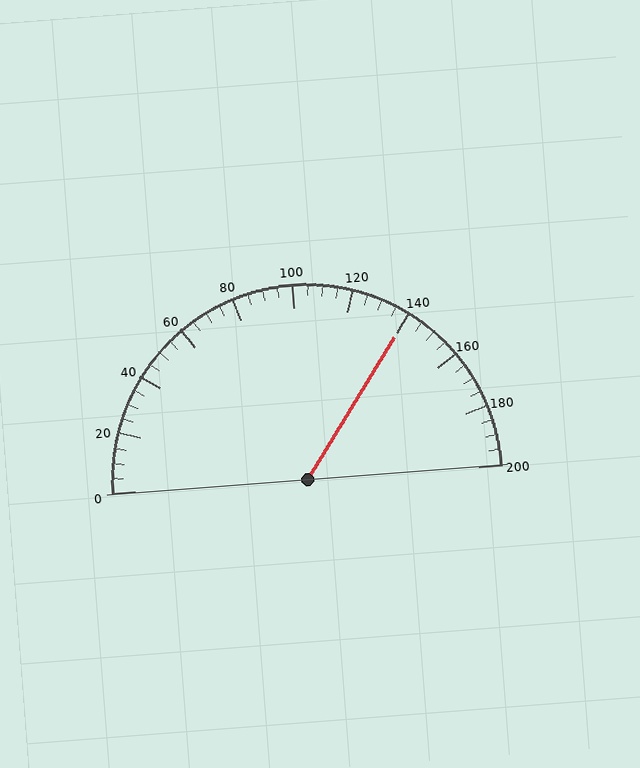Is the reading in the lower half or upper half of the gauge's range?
The reading is in the upper half of the range (0 to 200).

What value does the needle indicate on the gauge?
The needle indicates approximately 140.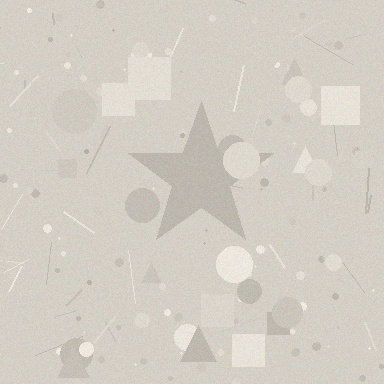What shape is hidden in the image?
A star is hidden in the image.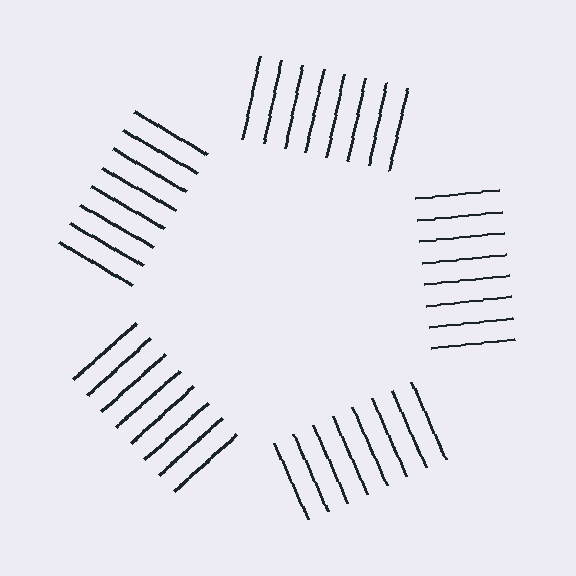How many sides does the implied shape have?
5 sides — the line-ends trace a pentagon.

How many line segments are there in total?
40 — 8 along each of the 5 edges.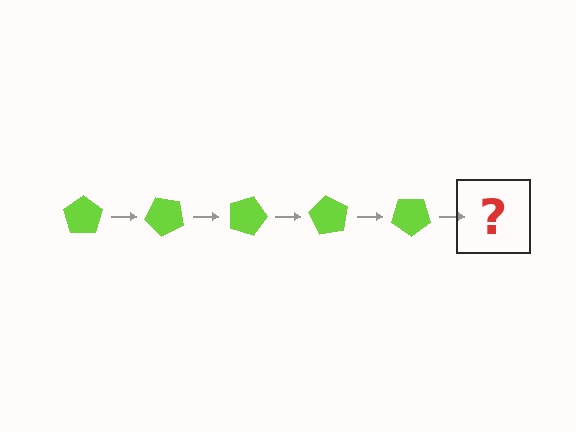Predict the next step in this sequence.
The next step is a lime pentagon rotated 225 degrees.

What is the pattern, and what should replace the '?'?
The pattern is that the pentagon rotates 45 degrees each step. The '?' should be a lime pentagon rotated 225 degrees.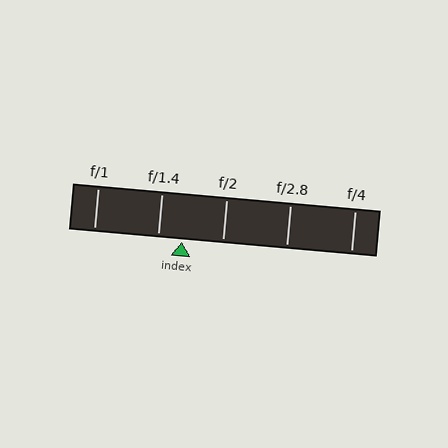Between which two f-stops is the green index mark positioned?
The index mark is between f/1.4 and f/2.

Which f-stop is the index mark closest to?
The index mark is closest to f/1.4.